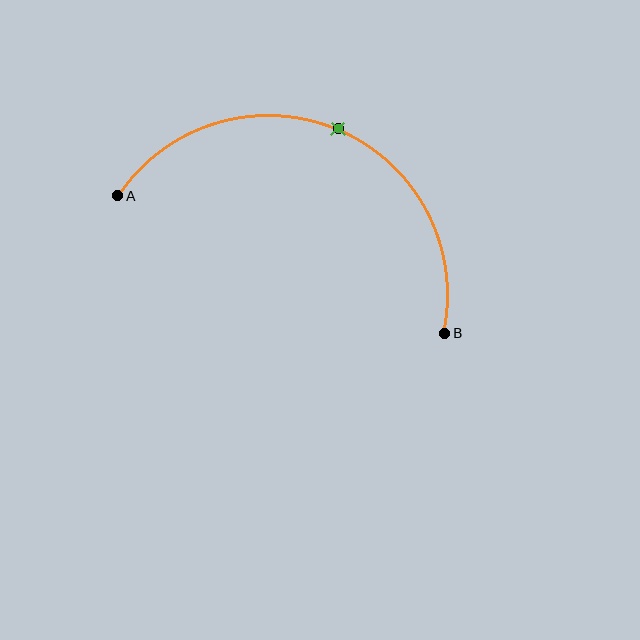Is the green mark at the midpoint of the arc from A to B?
Yes. The green mark lies on the arc at equal arc-length from both A and B — it is the arc midpoint.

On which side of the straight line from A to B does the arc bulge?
The arc bulges above the straight line connecting A and B.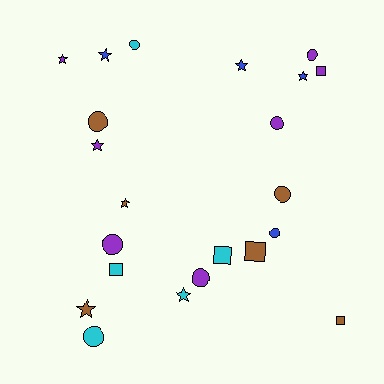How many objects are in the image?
There are 22 objects.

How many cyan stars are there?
There is 1 cyan star.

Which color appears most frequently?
Purple, with 7 objects.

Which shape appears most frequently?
Circle, with 9 objects.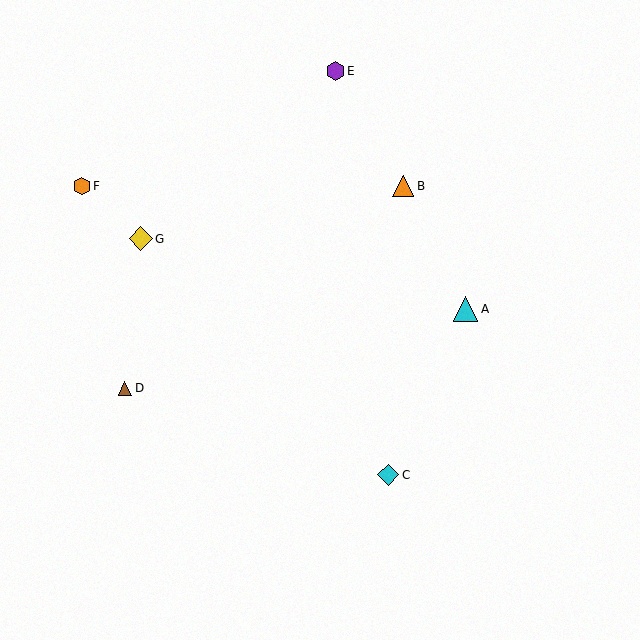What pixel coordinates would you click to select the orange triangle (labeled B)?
Click at (403, 186) to select the orange triangle B.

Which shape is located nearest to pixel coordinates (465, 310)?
The cyan triangle (labeled A) at (465, 309) is nearest to that location.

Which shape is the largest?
The cyan triangle (labeled A) is the largest.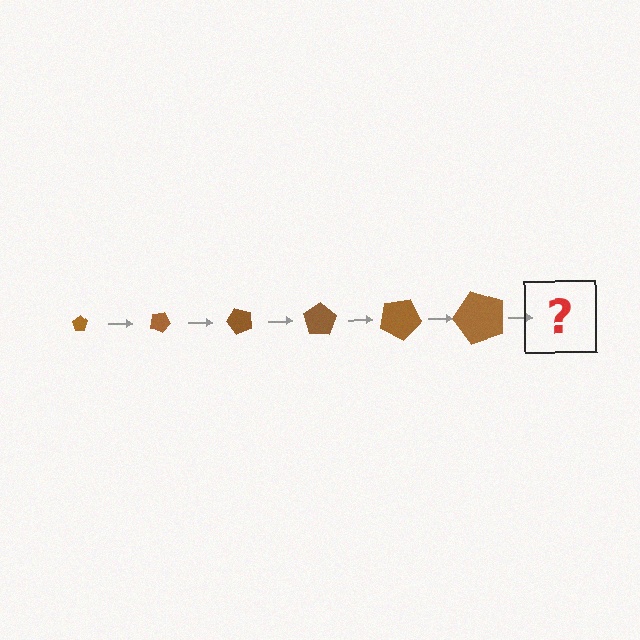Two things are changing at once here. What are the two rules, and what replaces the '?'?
The two rules are that the pentagon grows larger each step and it rotates 25 degrees each step. The '?' should be a pentagon, larger than the previous one and rotated 150 degrees from the start.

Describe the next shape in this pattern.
It should be a pentagon, larger than the previous one and rotated 150 degrees from the start.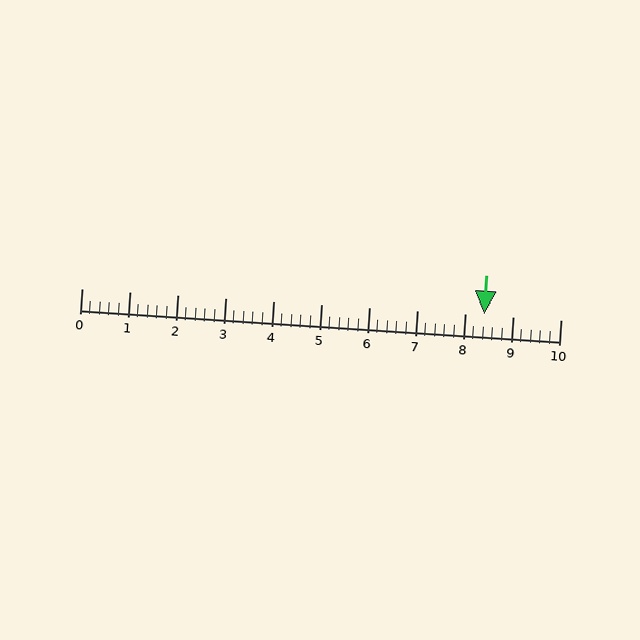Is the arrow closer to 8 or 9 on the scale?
The arrow is closer to 8.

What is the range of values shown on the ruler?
The ruler shows values from 0 to 10.